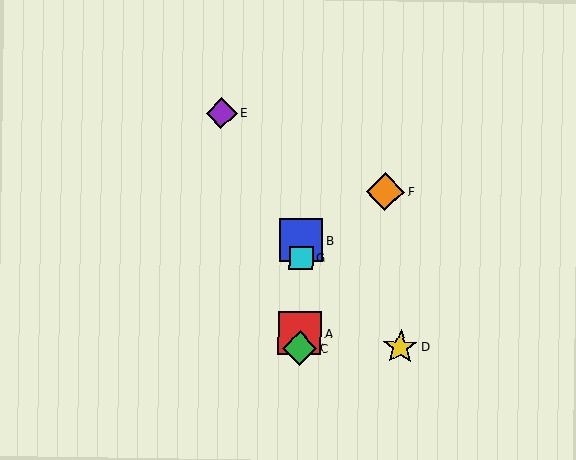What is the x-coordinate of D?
Object D is at x≈401.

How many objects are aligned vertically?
4 objects (A, B, C, G) are aligned vertically.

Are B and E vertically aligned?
No, B is at x≈301 and E is at x≈221.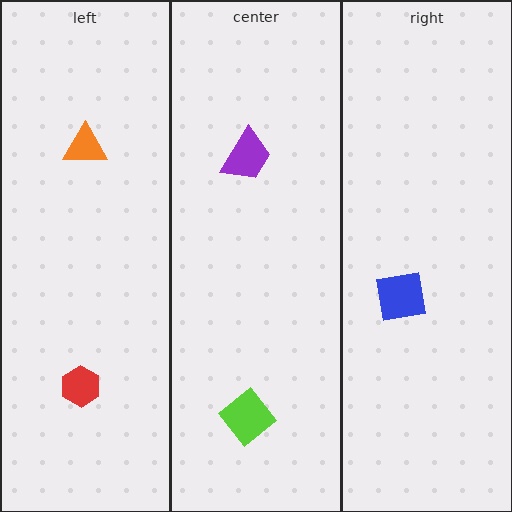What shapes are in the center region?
The purple trapezoid, the lime diamond.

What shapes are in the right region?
The blue square.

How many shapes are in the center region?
2.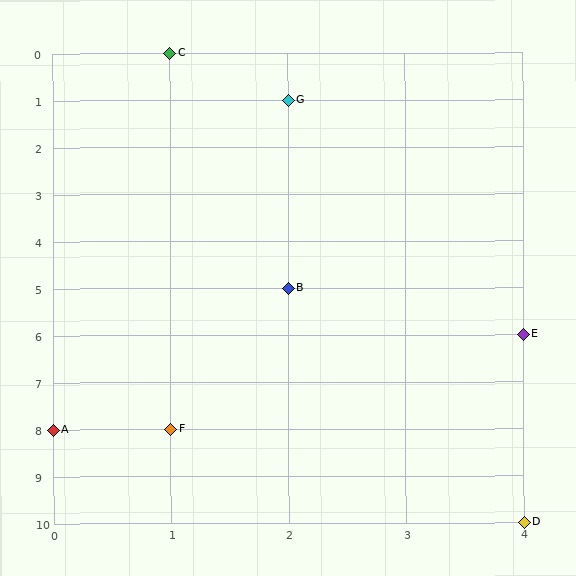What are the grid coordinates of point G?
Point G is at grid coordinates (2, 1).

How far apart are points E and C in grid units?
Points E and C are 3 columns and 6 rows apart (about 6.7 grid units diagonally).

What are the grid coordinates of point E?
Point E is at grid coordinates (4, 6).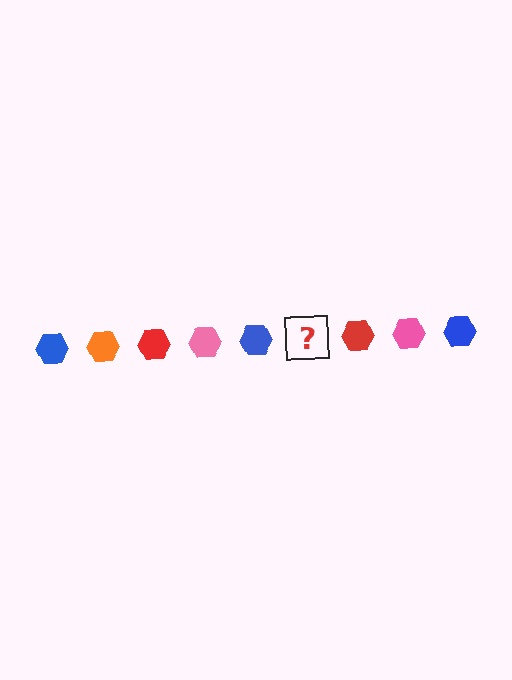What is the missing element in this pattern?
The missing element is an orange hexagon.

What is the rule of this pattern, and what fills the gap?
The rule is that the pattern cycles through blue, orange, red, pink hexagons. The gap should be filled with an orange hexagon.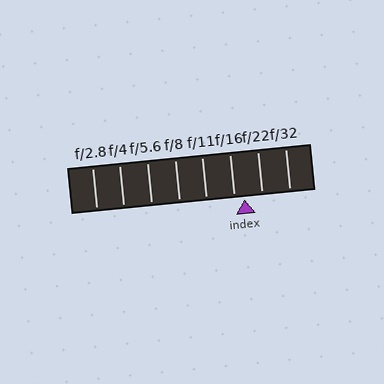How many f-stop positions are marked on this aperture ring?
There are 8 f-stop positions marked.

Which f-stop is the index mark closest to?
The index mark is closest to f/16.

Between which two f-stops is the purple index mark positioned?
The index mark is between f/16 and f/22.